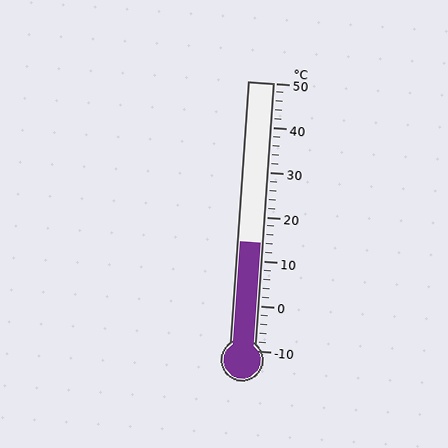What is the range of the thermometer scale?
The thermometer scale ranges from -10°C to 50°C.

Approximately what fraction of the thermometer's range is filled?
The thermometer is filled to approximately 40% of its range.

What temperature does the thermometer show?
The thermometer shows approximately 14°C.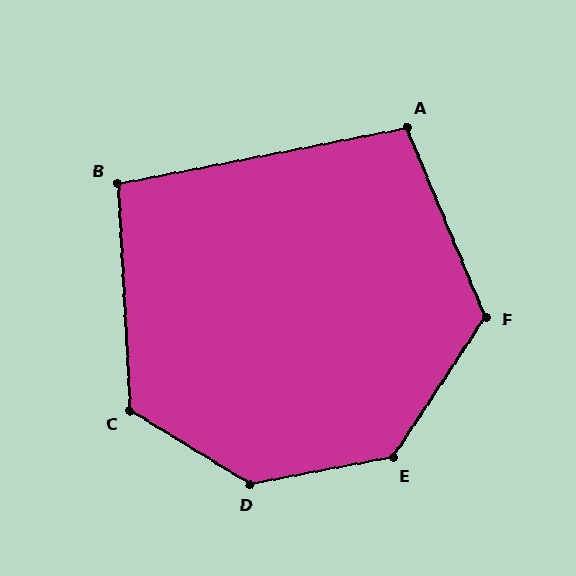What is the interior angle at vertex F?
Approximately 124 degrees (obtuse).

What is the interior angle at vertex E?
Approximately 134 degrees (obtuse).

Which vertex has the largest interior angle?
D, at approximately 138 degrees.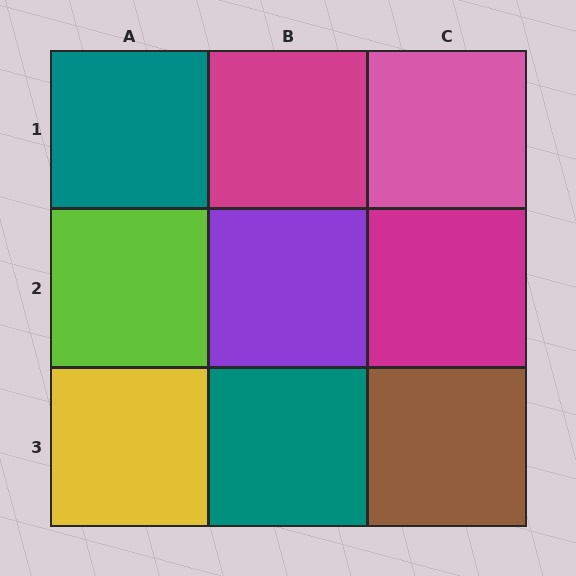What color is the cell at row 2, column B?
Purple.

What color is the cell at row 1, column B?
Magenta.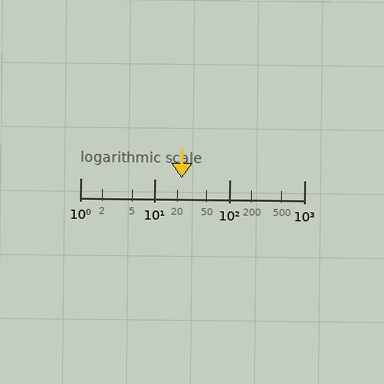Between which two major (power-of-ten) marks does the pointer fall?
The pointer is between 10 and 100.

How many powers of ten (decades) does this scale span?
The scale spans 3 decades, from 1 to 1000.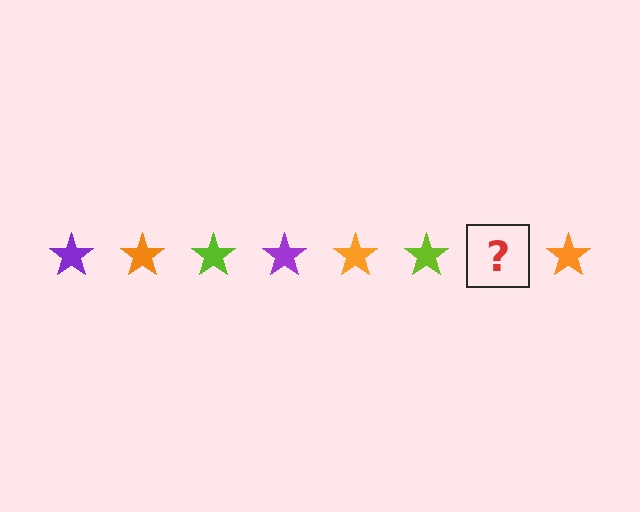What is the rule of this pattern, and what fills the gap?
The rule is that the pattern cycles through purple, orange, lime stars. The gap should be filled with a purple star.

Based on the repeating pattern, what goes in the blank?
The blank should be a purple star.